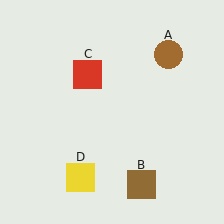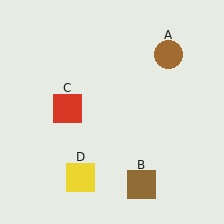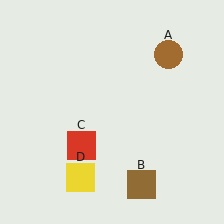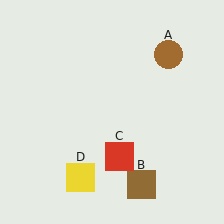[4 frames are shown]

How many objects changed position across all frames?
1 object changed position: red square (object C).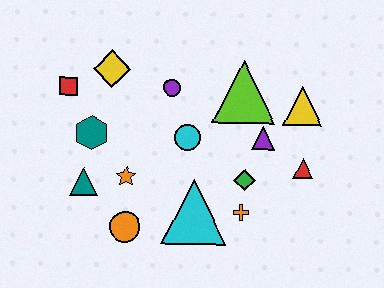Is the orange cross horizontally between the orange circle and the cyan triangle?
No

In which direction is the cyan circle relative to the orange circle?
The cyan circle is above the orange circle.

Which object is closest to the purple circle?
The cyan circle is closest to the purple circle.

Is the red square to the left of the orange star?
Yes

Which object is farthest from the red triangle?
The red square is farthest from the red triangle.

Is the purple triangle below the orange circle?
No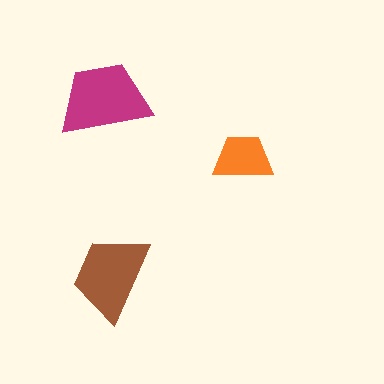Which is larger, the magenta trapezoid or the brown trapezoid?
The magenta one.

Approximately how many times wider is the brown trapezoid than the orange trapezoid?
About 1.5 times wider.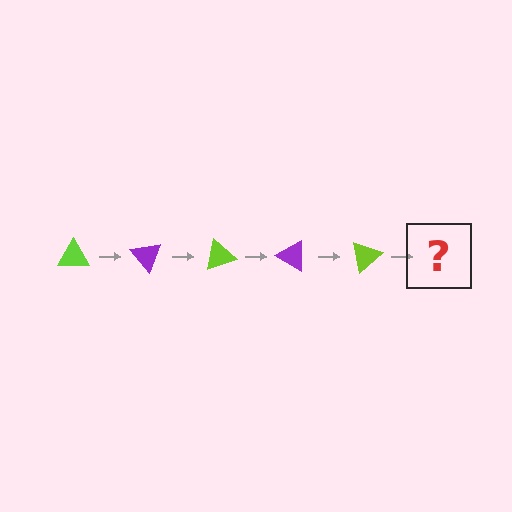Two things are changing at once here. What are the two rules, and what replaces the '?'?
The two rules are that it rotates 50 degrees each step and the color cycles through lime and purple. The '?' should be a purple triangle, rotated 250 degrees from the start.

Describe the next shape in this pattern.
It should be a purple triangle, rotated 250 degrees from the start.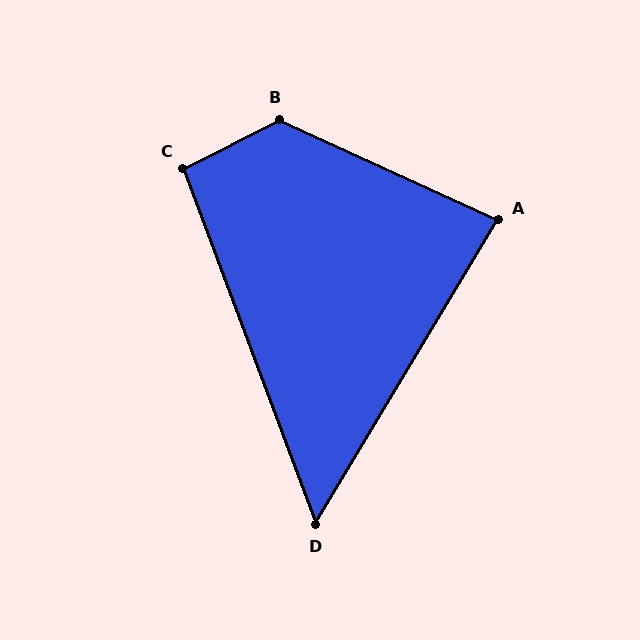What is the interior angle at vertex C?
Approximately 96 degrees (obtuse).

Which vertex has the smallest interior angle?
D, at approximately 51 degrees.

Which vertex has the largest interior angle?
B, at approximately 129 degrees.